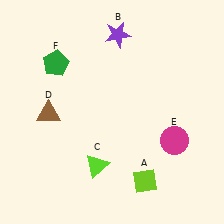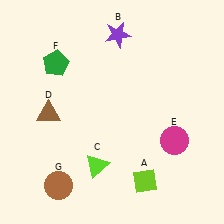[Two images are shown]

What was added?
A brown circle (G) was added in Image 2.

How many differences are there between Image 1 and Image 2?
There is 1 difference between the two images.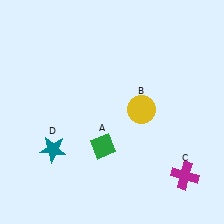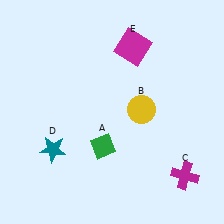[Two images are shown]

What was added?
A magenta square (E) was added in Image 2.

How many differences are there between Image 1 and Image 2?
There is 1 difference between the two images.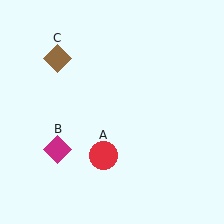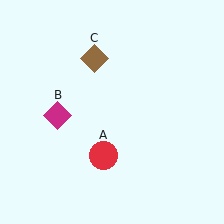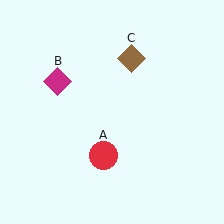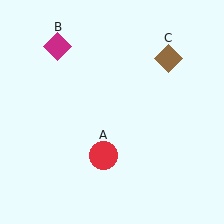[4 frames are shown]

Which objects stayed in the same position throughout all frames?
Red circle (object A) remained stationary.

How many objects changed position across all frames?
2 objects changed position: magenta diamond (object B), brown diamond (object C).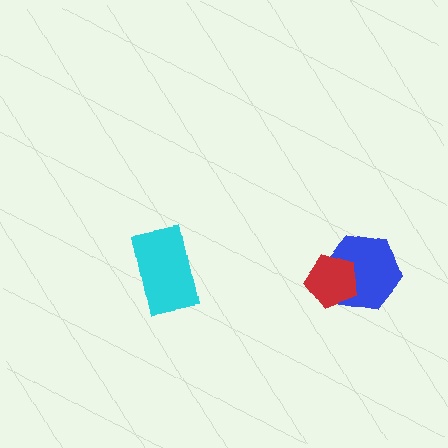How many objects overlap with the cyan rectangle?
0 objects overlap with the cyan rectangle.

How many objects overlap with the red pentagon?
1 object overlaps with the red pentagon.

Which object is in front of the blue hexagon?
The red pentagon is in front of the blue hexagon.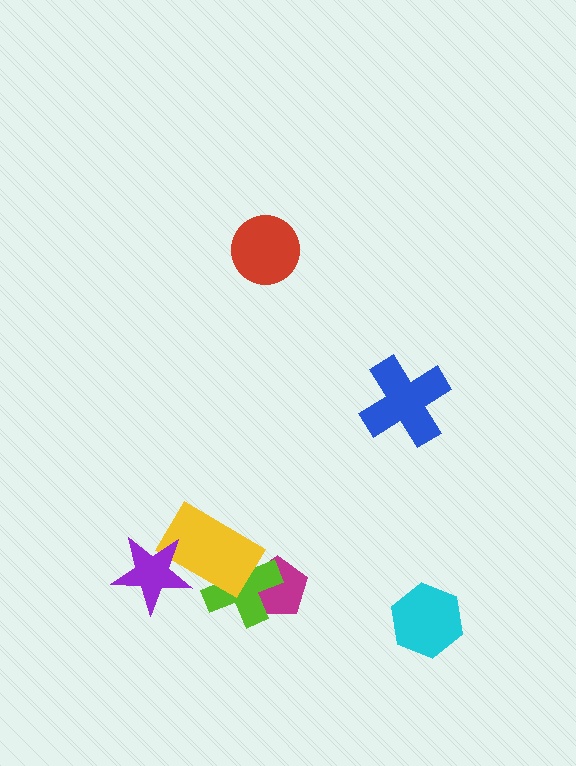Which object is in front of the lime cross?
The yellow rectangle is in front of the lime cross.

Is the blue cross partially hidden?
No, no other shape covers it.